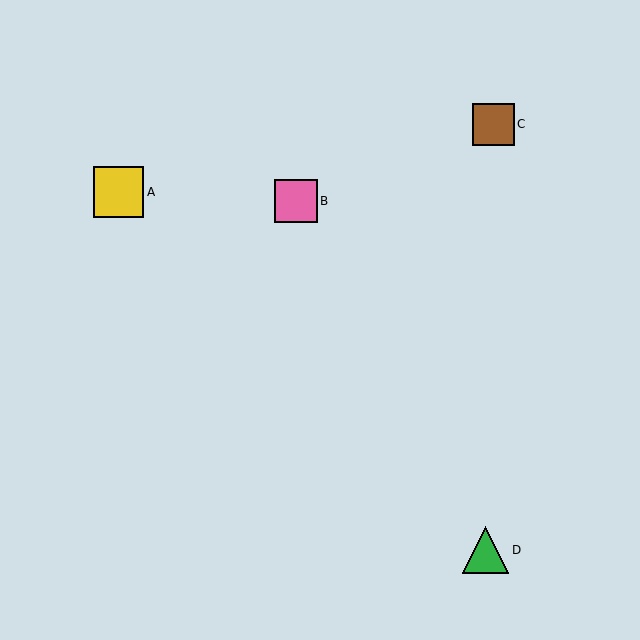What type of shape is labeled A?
Shape A is a yellow square.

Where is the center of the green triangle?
The center of the green triangle is at (486, 550).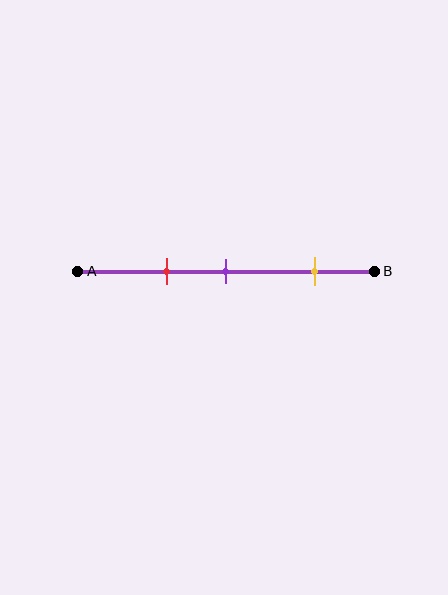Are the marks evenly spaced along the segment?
No, the marks are not evenly spaced.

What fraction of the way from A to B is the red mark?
The red mark is approximately 30% (0.3) of the way from A to B.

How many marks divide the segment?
There are 3 marks dividing the segment.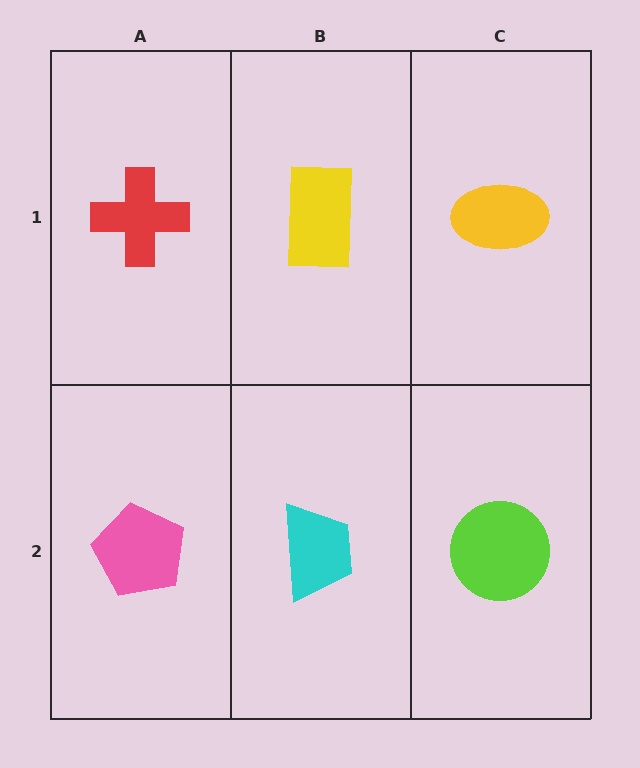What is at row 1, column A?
A red cross.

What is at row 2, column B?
A cyan trapezoid.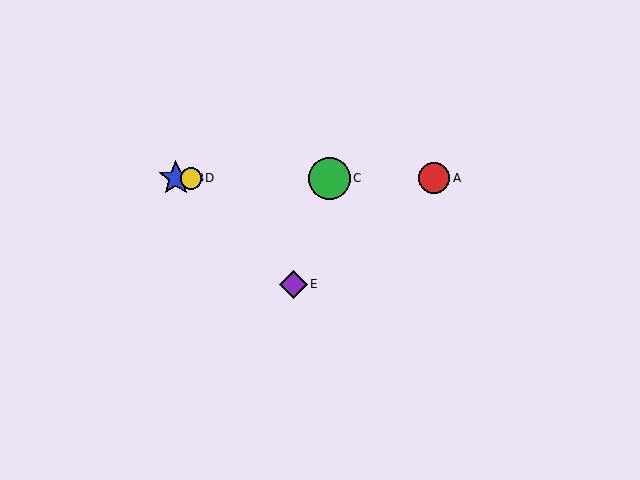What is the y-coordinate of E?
Object E is at y≈284.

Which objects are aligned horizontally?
Objects A, B, C, D are aligned horizontally.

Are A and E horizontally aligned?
No, A is at y≈178 and E is at y≈284.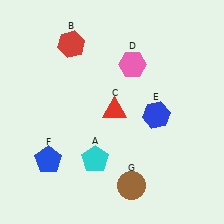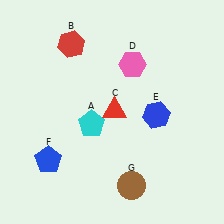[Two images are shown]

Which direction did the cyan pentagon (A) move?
The cyan pentagon (A) moved up.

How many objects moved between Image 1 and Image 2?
1 object moved between the two images.